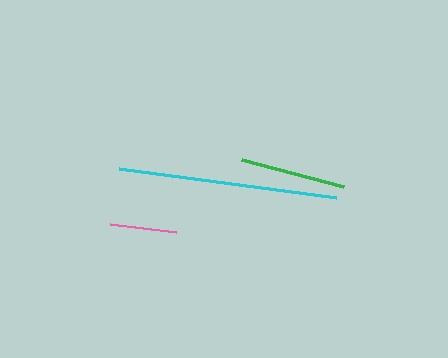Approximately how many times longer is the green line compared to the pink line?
The green line is approximately 1.6 times the length of the pink line.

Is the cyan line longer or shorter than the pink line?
The cyan line is longer than the pink line.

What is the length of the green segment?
The green segment is approximately 106 pixels long.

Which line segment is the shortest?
The pink line is the shortest at approximately 66 pixels.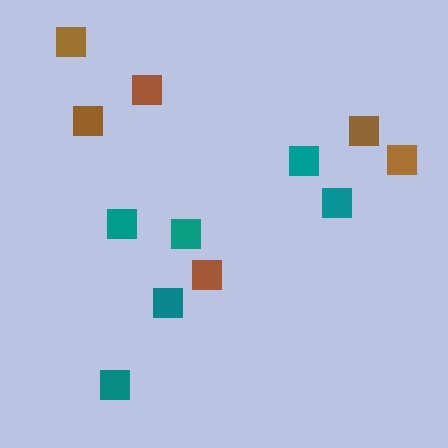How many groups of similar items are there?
There are 2 groups: one group of teal squares (6) and one group of brown squares (6).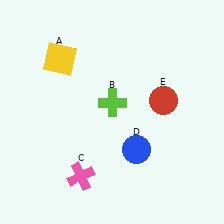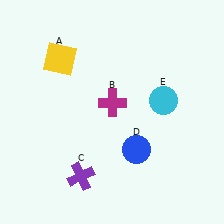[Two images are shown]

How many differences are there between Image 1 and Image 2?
There are 3 differences between the two images.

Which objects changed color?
B changed from lime to magenta. C changed from pink to purple. E changed from red to cyan.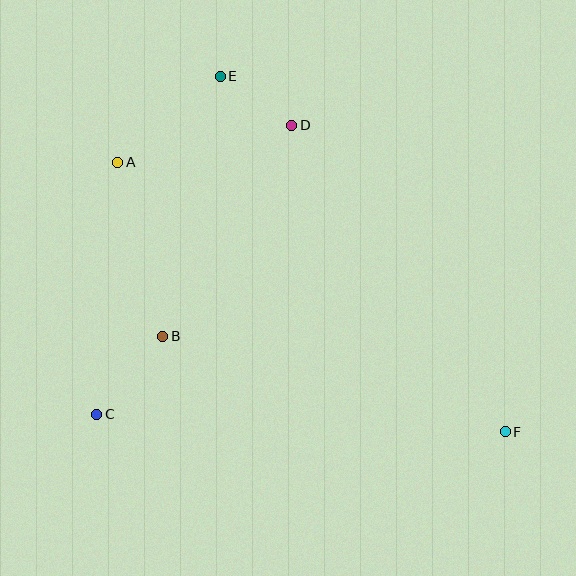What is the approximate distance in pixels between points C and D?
The distance between C and D is approximately 349 pixels.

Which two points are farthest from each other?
Points A and F are farthest from each other.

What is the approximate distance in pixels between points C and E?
The distance between C and E is approximately 360 pixels.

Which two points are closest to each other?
Points D and E are closest to each other.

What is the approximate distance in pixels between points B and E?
The distance between B and E is approximately 266 pixels.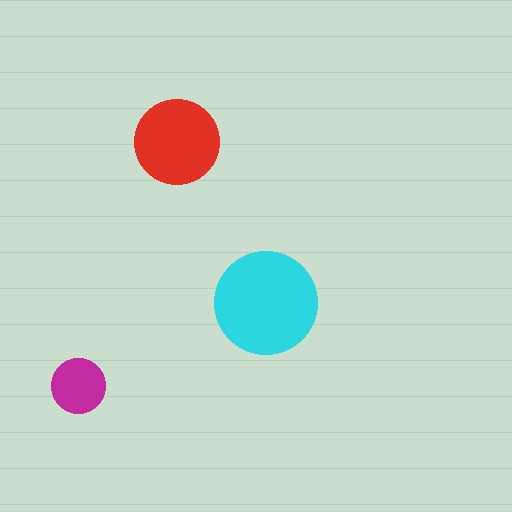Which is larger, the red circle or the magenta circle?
The red one.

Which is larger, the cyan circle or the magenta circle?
The cyan one.